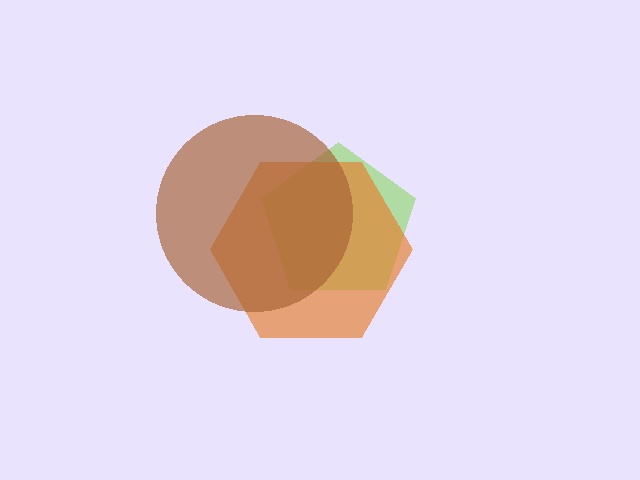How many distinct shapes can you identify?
There are 3 distinct shapes: a lime pentagon, an orange hexagon, a brown circle.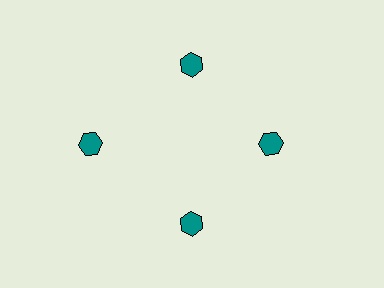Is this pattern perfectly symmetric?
No. The 4 teal hexagons are arranged in a ring, but one element near the 9 o'clock position is pushed outward from the center, breaking the 4-fold rotational symmetry.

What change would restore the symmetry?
The symmetry would be restored by moving it inward, back onto the ring so that all 4 hexagons sit at equal angles and equal distance from the center.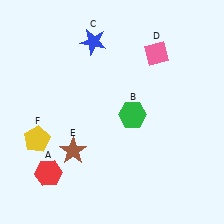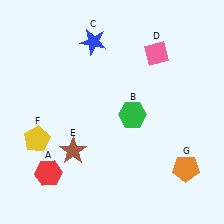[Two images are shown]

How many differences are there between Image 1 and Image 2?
There is 1 difference between the two images.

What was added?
An orange pentagon (G) was added in Image 2.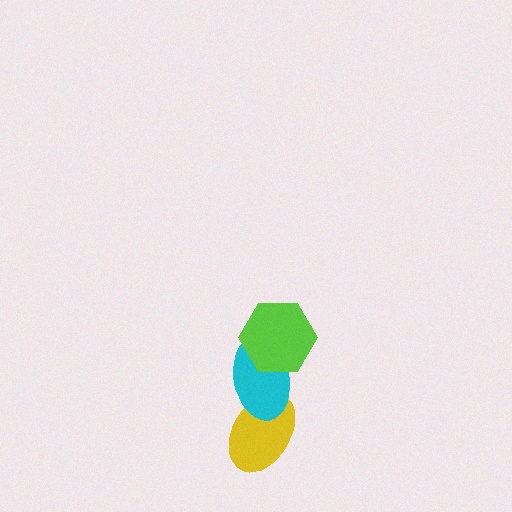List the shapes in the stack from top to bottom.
From top to bottom: the lime hexagon, the cyan ellipse, the yellow ellipse.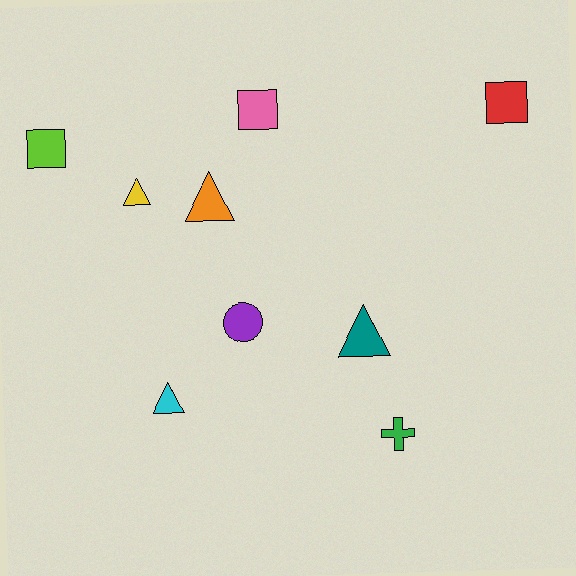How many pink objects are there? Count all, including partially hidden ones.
There is 1 pink object.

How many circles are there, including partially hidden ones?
There is 1 circle.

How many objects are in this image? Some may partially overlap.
There are 9 objects.